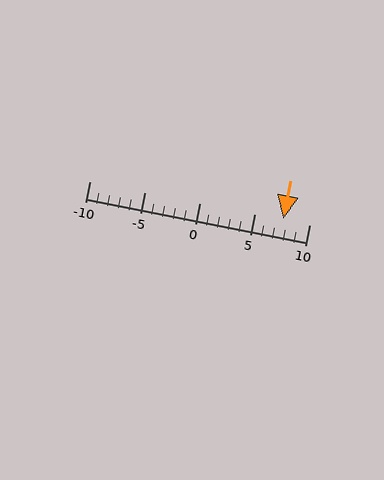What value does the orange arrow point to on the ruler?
The orange arrow points to approximately 8.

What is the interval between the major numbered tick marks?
The major tick marks are spaced 5 units apart.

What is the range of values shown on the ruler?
The ruler shows values from -10 to 10.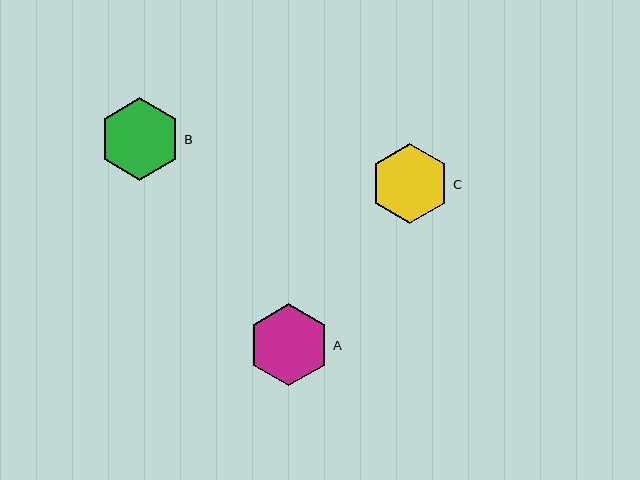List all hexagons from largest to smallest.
From largest to smallest: B, A, C.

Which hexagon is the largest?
Hexagon B is the largest with a size of approximately 82 pixels.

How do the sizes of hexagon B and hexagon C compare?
Hexagon B and hexagon C are approximately the same size.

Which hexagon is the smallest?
Hexagon C is the smallest with a size of approximately 80 pixels.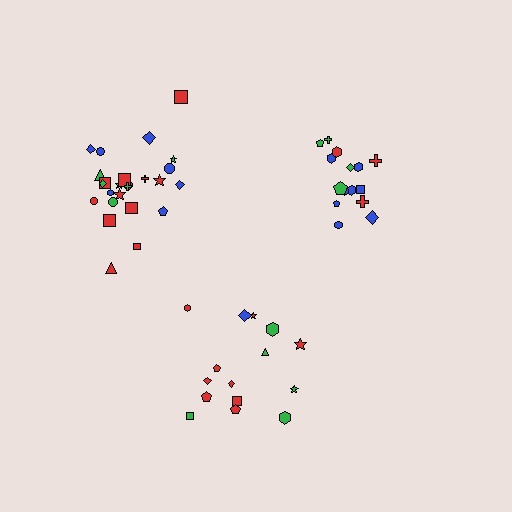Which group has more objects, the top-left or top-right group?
The top-left group.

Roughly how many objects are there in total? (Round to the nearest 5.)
Roughly 55 objects in total.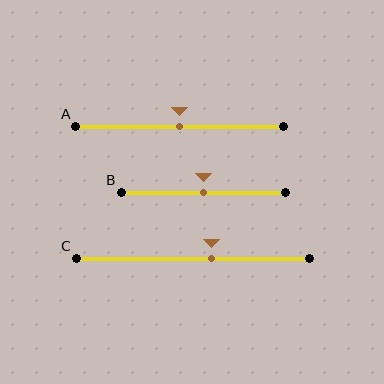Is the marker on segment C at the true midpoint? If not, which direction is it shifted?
No, the marker on segment C is shifted to the right by about 8% of the segment length.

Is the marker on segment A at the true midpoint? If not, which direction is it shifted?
Yes, the marker on segment A is at the true midpoint.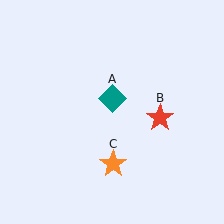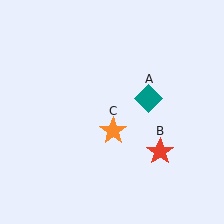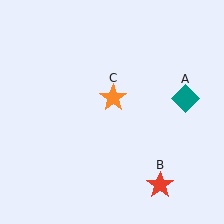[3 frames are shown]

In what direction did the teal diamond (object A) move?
The teal diamond (object A) moved right.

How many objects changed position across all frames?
3 objects changed position: teal diamond (object A), red star (object B), orange star (object C).